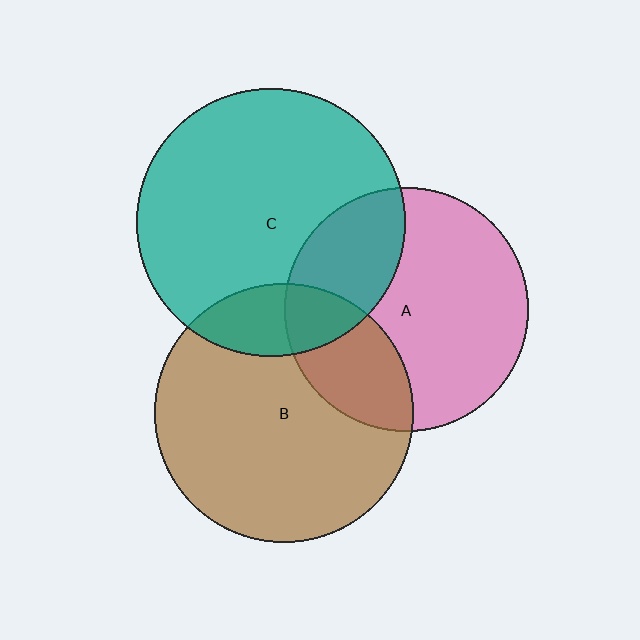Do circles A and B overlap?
Yes.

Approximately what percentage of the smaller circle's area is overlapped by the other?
Approximately 25%.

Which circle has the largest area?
Circle C (teal).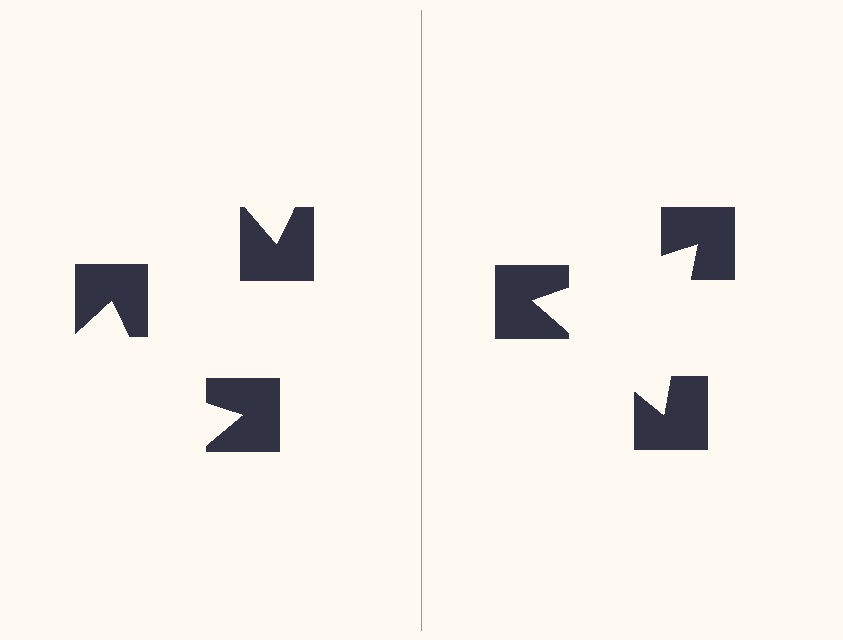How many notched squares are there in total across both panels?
6 — 3 on each side.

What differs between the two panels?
The notched squares are positioned identically on both sides; only the wedge orientations differ. On the right they align to a triangle; on the left they are misaligned.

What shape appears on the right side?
An illusory triangle.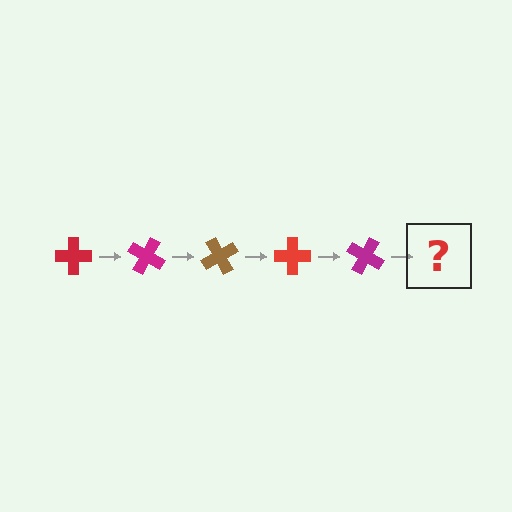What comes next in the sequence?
The next element should be a brown cross, rotated 150 degrees from the start.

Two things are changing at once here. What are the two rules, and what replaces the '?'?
The two rules are that it rotates 30 degrees each step and the color cycles through red, magenta, and brown. The '?' should be a brown cross, rotated 150 degrees from the start.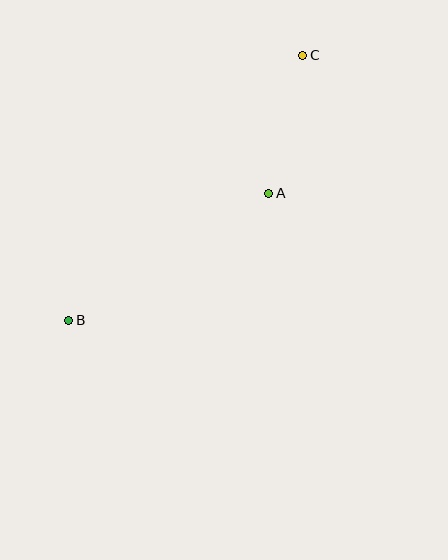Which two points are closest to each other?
Points A and C are closest to each other.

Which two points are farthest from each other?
Points B and C are farthest from each other.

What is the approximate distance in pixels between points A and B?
The distance between A and B is approximately 237 pixels.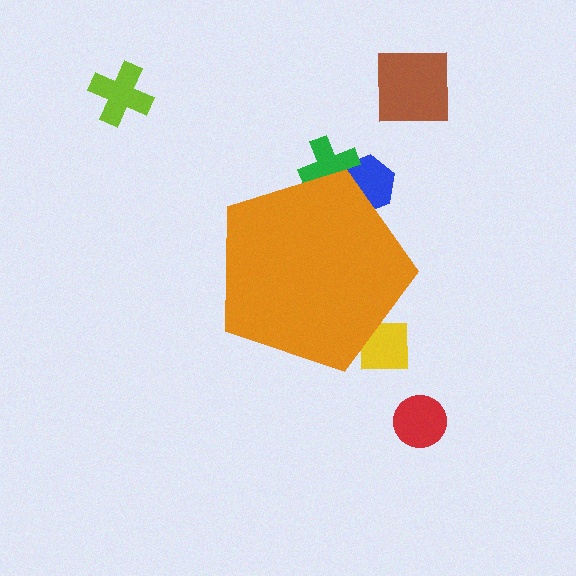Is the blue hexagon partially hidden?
Yes, the blue hexagon is partially hidden behind the orange pentagon.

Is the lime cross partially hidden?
No, the lime cross is fully visible.